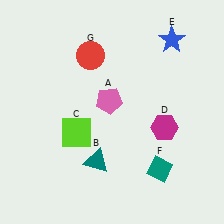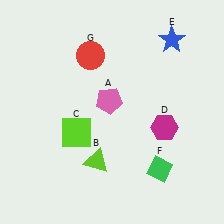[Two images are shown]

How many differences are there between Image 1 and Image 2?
There are 2 differences between the two images.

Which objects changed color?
B changed from teal to lime. F changed from teal to green.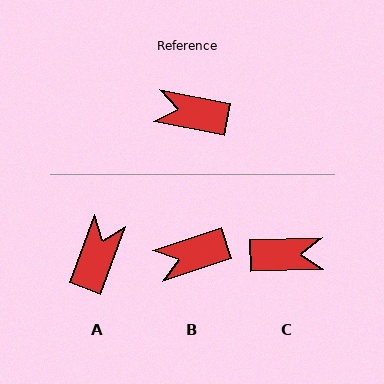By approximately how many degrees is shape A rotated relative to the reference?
Approximately 100 degrees clockwise.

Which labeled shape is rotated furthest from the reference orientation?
C, about 168 degrees away.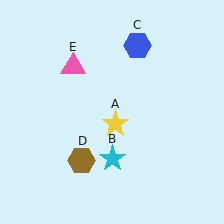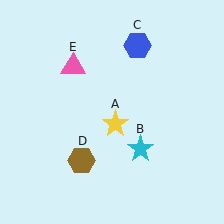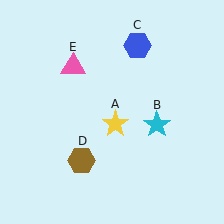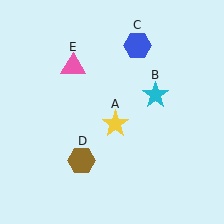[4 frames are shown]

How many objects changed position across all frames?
1 object changed position: cyan star (object B).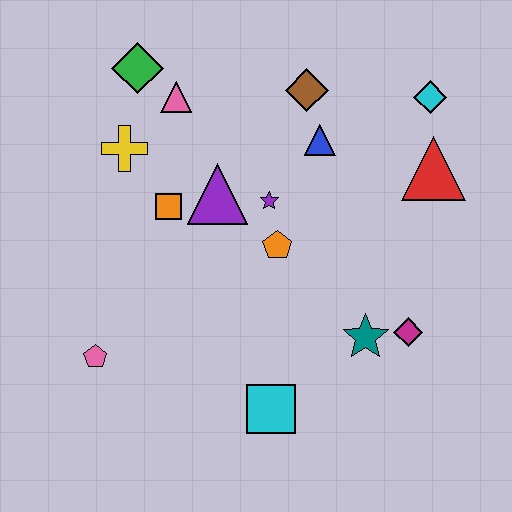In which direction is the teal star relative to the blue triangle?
The teal star is below the blue triangle.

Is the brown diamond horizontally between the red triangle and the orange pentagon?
Yes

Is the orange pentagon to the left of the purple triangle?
No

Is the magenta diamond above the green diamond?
No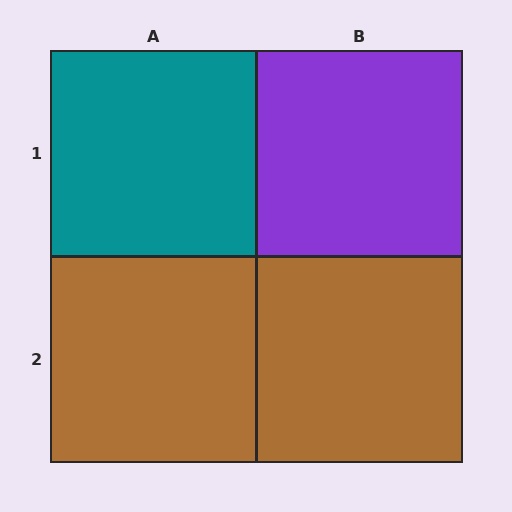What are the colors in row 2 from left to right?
Brown, brown.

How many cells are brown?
2 cells are brown.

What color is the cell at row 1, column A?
Teal.